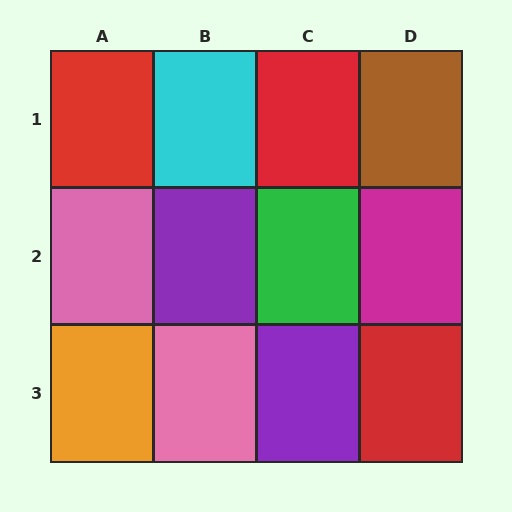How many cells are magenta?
1 cell is magenta.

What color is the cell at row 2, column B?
Purple.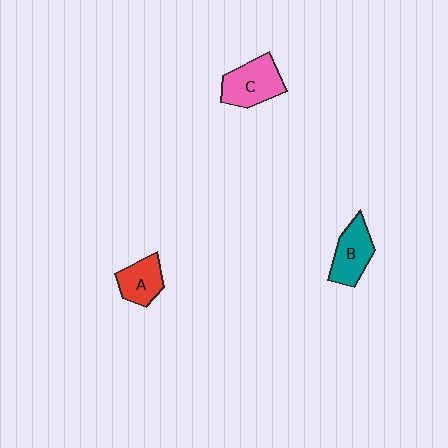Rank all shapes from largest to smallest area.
From largest to smallest: C (pink), B (teal), A (red).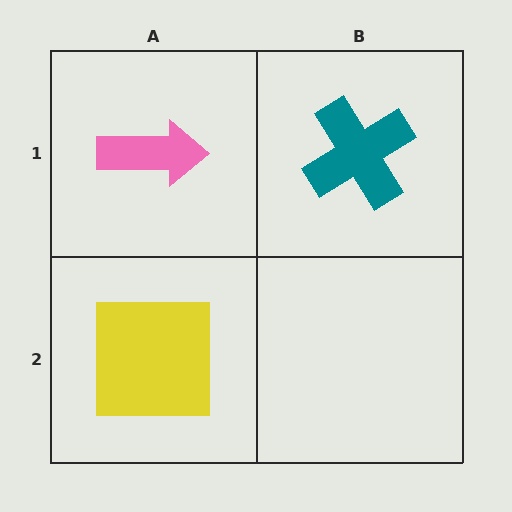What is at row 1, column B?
A teal cross.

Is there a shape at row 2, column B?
No, that cell is empty.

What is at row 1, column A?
A pink arrow.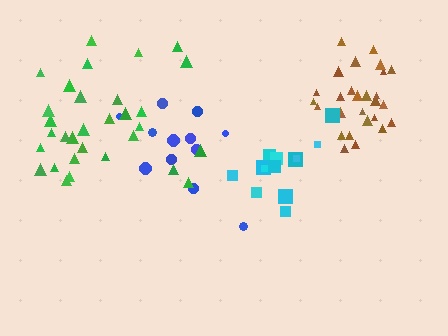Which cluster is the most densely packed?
Brown.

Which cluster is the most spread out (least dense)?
Blue.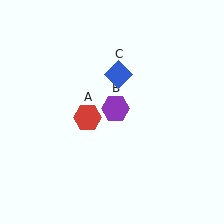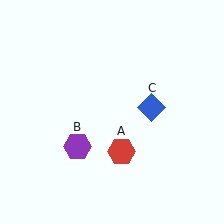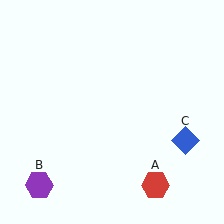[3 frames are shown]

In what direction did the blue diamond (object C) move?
The blue diamond (object C) moved down and to the right.